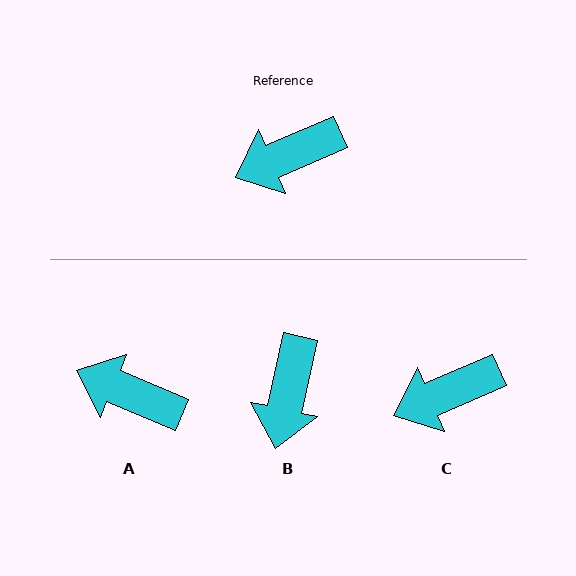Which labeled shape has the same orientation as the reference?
C.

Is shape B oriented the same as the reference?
No, it is off by about 55 degrees.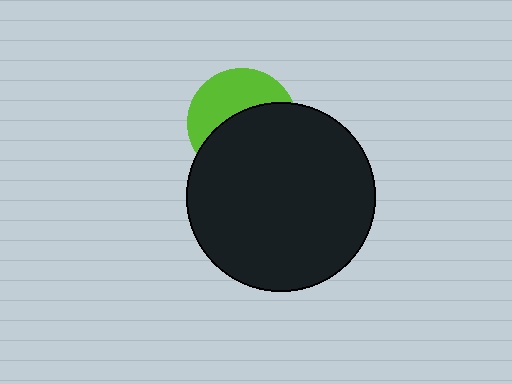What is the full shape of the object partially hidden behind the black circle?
The partially hidden object is a lime circle.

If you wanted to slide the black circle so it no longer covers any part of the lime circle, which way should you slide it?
Slide it down — that is the most direct way to separate the two shapes.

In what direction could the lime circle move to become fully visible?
The lime circle could move up. That would shift it out from behind the black circle entirely.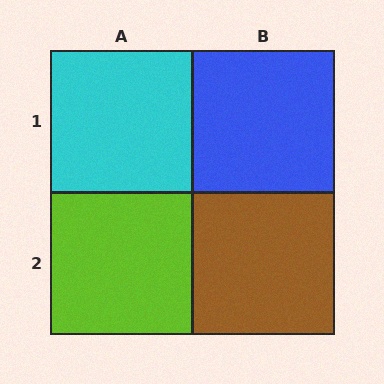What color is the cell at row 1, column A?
Cyan.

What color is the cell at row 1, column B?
Blue.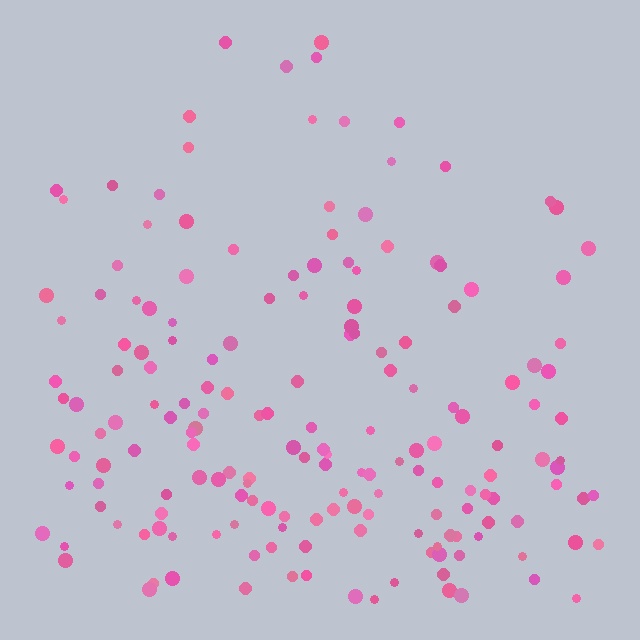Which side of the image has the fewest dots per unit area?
The top.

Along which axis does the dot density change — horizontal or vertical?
Vertical.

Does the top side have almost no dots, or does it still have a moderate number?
Still a moderate number, just noticeably fewer than the bottom.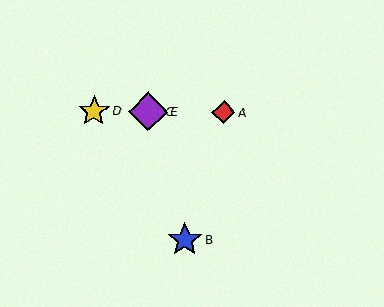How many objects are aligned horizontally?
4 objects (A, C, D, E) are aligned horizontally.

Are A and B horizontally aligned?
No, A is at y≈113 and B is at y≈240.